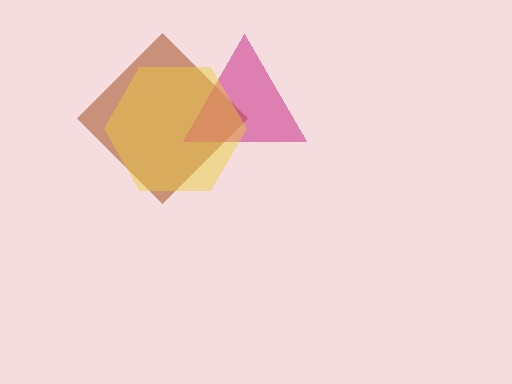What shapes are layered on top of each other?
The layered shapes are: a brown diamond, a magenta triangle, a yellow hexagon.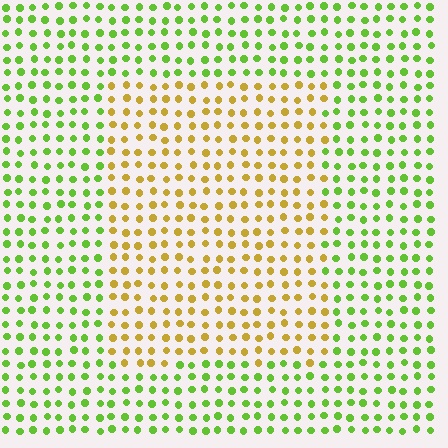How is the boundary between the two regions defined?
The boundary is defined purely by a slight shift in hue (about 52 degrees). Spacing, size, and orientation are identical on both sides.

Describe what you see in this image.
The image is filled with small lime elements in a uniform arrangement. A rectangle-shaped region is visible where the elements are tinted to a slightly different hue, forming a subtle color boundary.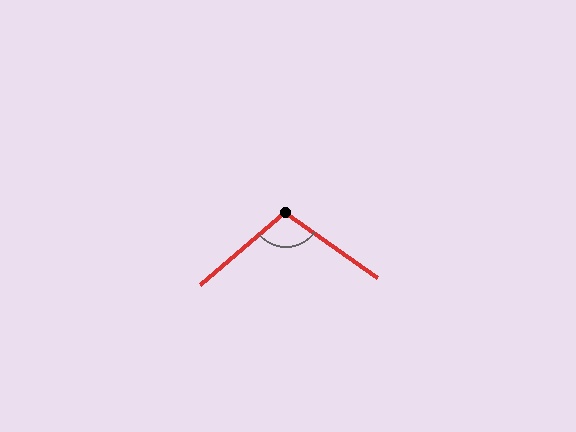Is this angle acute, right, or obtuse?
It is obtuse.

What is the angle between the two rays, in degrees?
Approximately 104 degrees.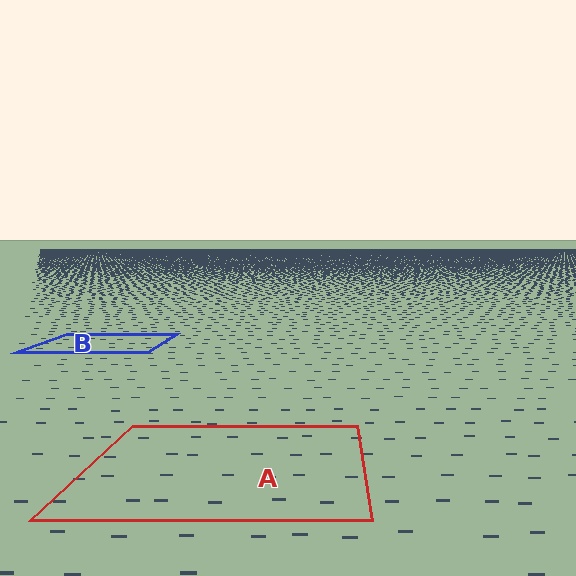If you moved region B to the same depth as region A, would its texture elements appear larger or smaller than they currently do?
They would appear larger. At a closer depth, the same texture elements are projected at a bigger on-screen size.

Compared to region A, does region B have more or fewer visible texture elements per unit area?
Region B has more texture elements per unit area — they are packed more densely because it is farther away.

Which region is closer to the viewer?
Region A is closer. The texture elements there are larger and more spread out.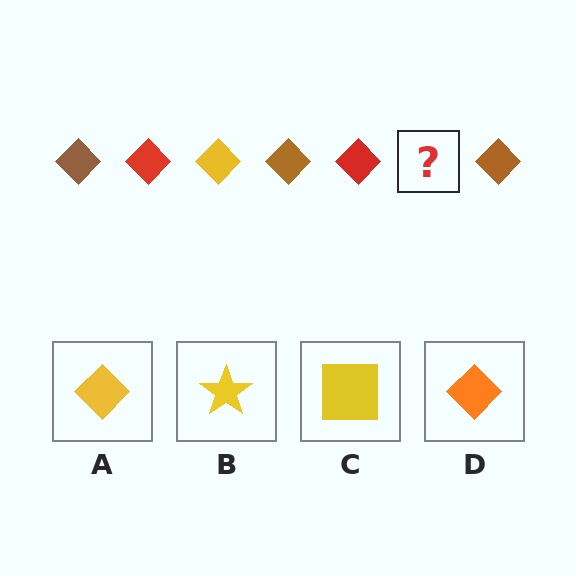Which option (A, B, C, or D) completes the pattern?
A.